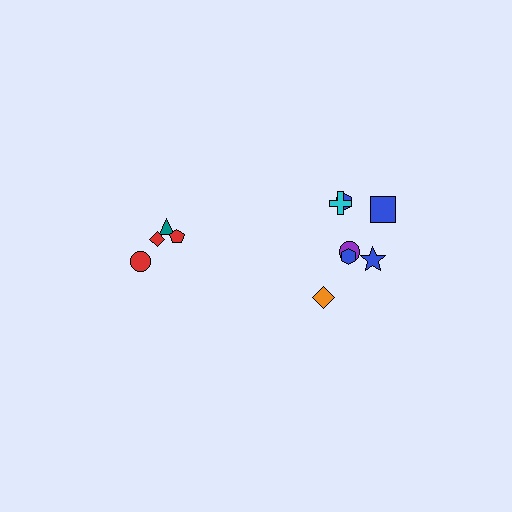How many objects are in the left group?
There are 4 objects.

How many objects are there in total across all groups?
There are 11 objects.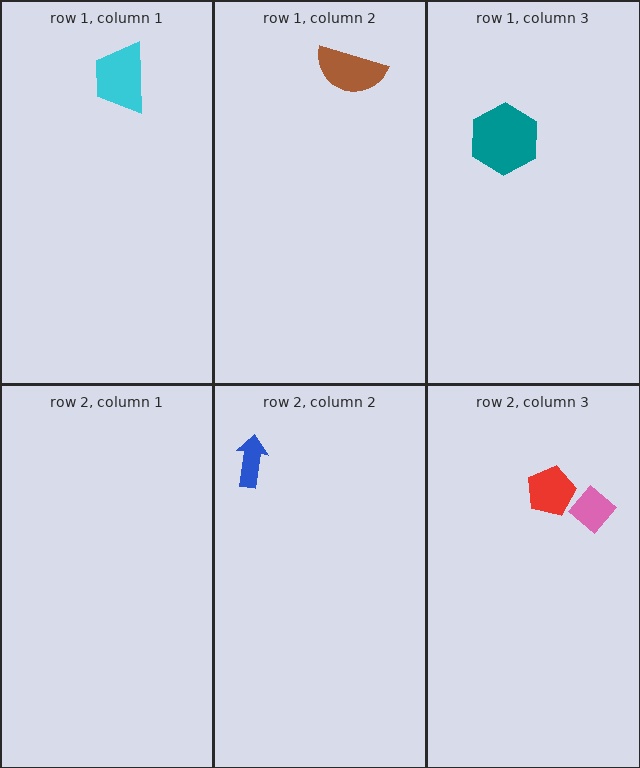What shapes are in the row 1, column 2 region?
The brown semicircle.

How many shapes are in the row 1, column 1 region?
1.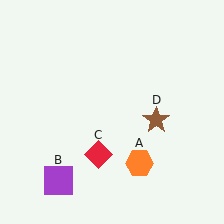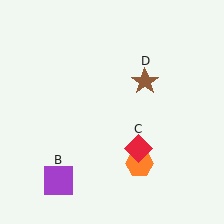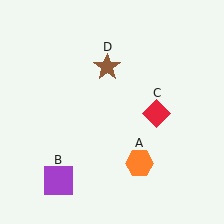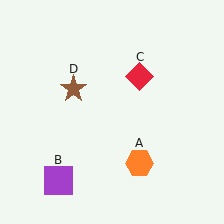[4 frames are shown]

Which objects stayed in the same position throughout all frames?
Orange hexagon (object A) and purple square (object B) remained stationary.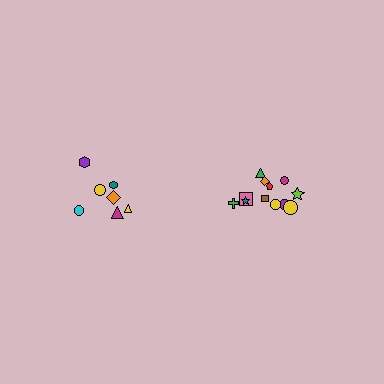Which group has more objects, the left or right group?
The right group.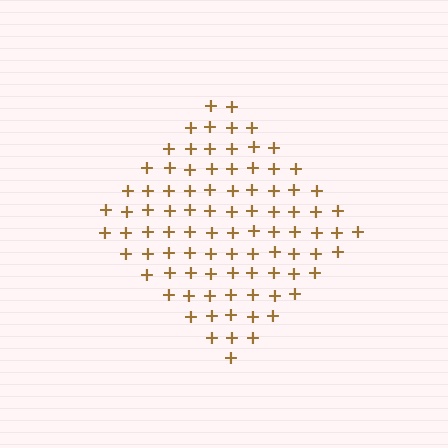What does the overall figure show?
The overall figure shows a diamond.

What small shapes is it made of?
It is made of small plus signs.